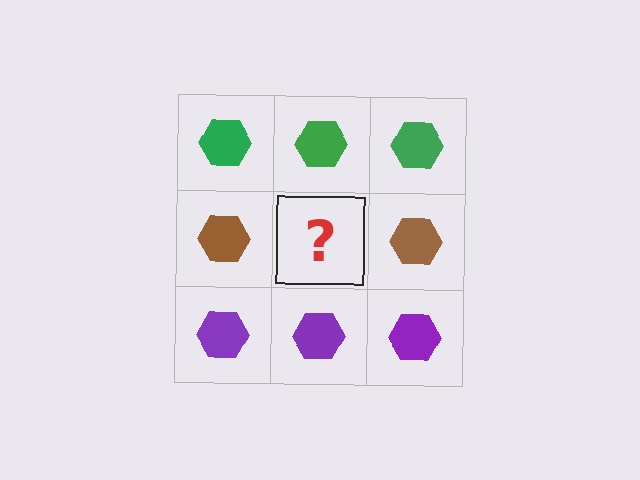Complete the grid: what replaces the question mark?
The question mark should be replaced with a brown hexagon.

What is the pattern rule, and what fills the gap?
The rule is that each row has a consistent color. The gap should be filled with a brown hexagon.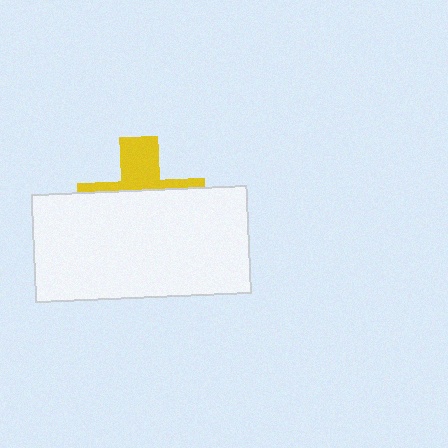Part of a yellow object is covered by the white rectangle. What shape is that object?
It is a cross.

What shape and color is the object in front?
The object in front is a white rectangle.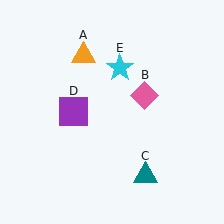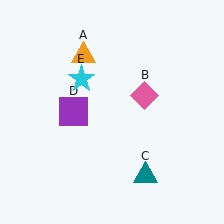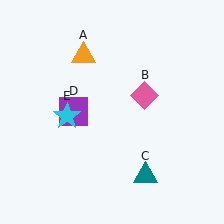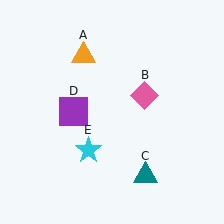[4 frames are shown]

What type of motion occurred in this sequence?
The cyan star (object E) rotated counterclockwise around the center of the scene.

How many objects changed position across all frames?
1 object changed position: cyan star (object E).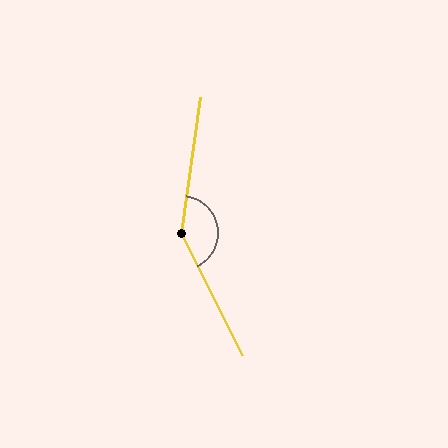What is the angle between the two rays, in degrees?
Approximately 145 degrees.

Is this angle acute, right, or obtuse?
It is obtuse.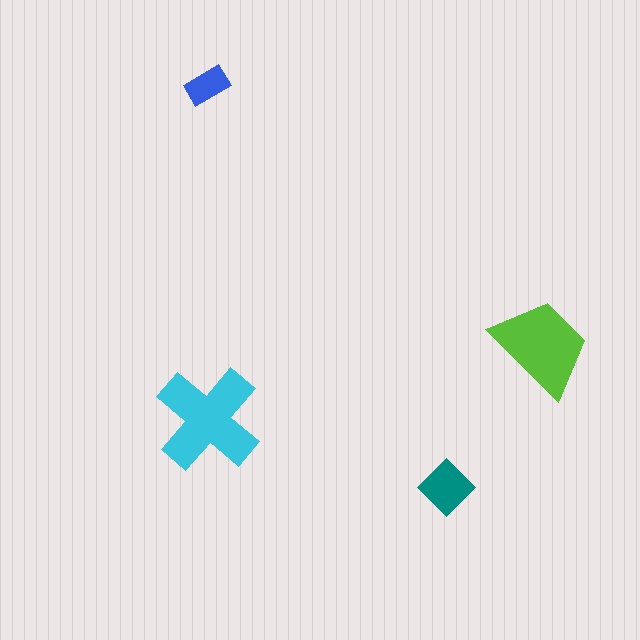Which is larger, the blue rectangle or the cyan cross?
The cyan cross.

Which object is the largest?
The cyan cross.